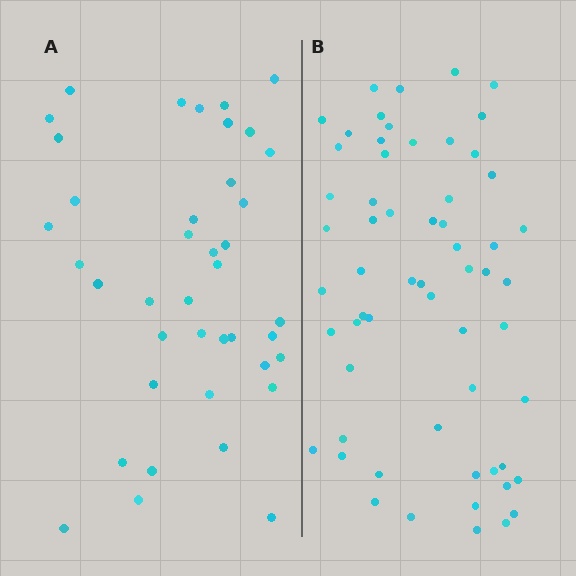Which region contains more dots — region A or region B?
Region B (the right region) has more dots.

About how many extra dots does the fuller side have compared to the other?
Region B has approximately 20 more dots than region A.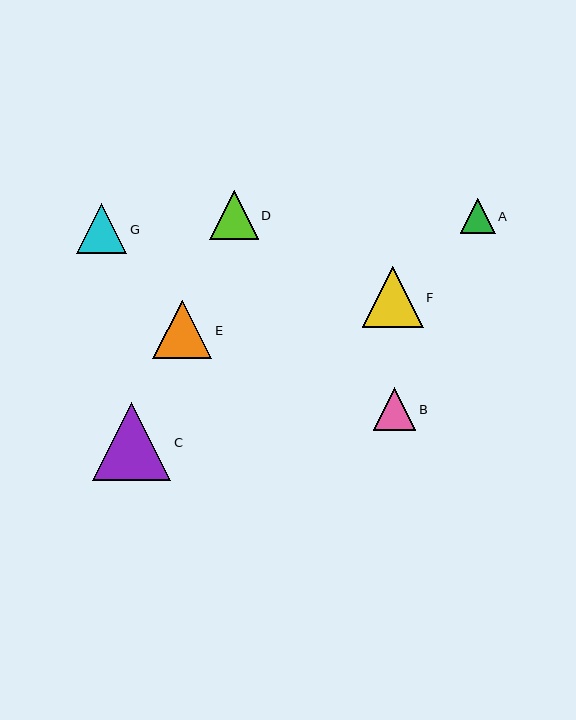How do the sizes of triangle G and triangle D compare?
Triangle G and triangle D are approximately the same size.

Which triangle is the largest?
Triangle C is the largest with a size of approximately 78 pixels.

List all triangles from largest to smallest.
From largest to smallest: C, F, E, G, D, B, A.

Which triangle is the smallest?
Triangle A is the smallest with a size of approximately 35 pixels.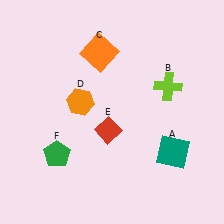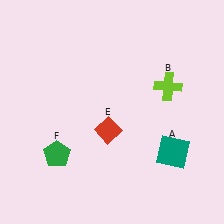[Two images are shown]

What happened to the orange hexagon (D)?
The orange hexagon (D) was removed in Image 2. It was in the top-left area of Image 1.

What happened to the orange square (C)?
The orange square (C) was removed in Image 2. It was in the top-left area of Image 1.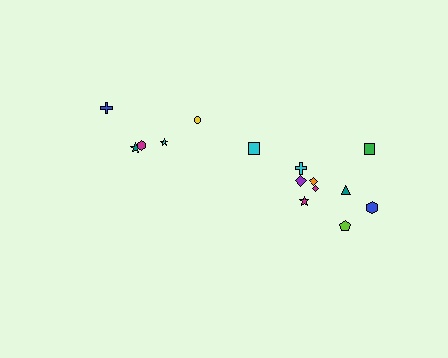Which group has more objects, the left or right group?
The right group.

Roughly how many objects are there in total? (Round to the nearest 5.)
Roughly 15 objects in total.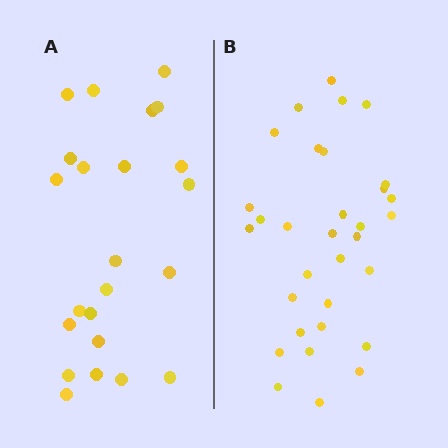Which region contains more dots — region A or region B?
Region B (the right region) has more dots.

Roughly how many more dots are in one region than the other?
Region B has roughly 8 or so more dots than region A.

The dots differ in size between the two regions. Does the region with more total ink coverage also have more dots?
No. Region A has more total ink coverage because its dots are larger, but region B actually contains more individual dots. Total area can be misleading — the number of items is what matters here.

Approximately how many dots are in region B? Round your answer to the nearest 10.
About 30 dots. (The exact count is 32, which rounds to 30.)